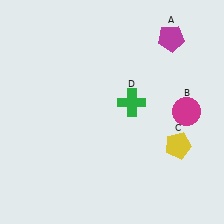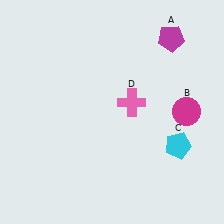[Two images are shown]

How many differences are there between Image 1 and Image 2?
There are 2 differences between the two images.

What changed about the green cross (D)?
In Image 1, D is green. In Image 2, it changed to pink.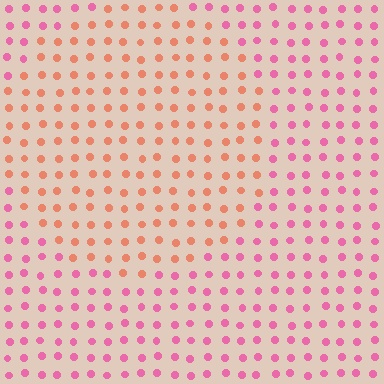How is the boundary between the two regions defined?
The boundary is defined purely by a slight shift in hue (about 43 degrees). Spacing, size, and orientation are identical on both sides.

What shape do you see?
I see a circle.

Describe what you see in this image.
The image is filled with small pink elements in a uniform arrangement. A circle-shaped region is visible where the elements are tinted to a slightly different hue, forming a subtle color boundary.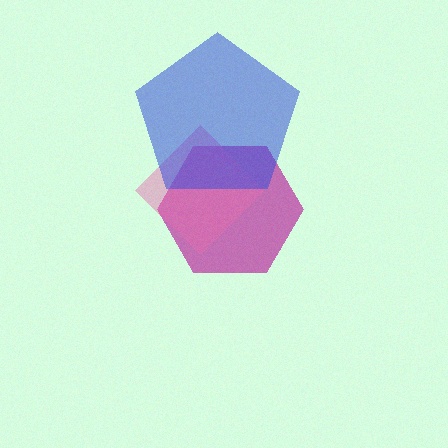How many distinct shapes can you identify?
There are 3 distinct shapes: a magenta hexagon, a pink diamond, a blue pentagon.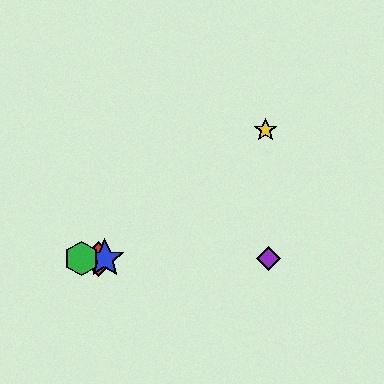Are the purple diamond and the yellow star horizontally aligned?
No, the purple diamond is at y≈259 and the yellow star is at y≈130.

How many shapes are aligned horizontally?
4 shapes (the red diamond, the blue star, the green hexagon, the purple diamond) are aligned horizontally.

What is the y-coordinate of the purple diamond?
The purple diamond is at y≈259.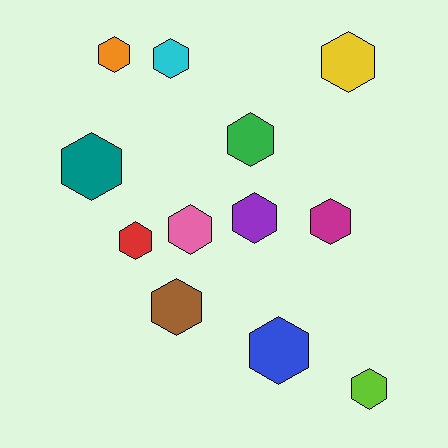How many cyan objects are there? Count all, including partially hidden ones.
There is 1 cyan object.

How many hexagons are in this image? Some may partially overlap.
There are 12 hexagons.